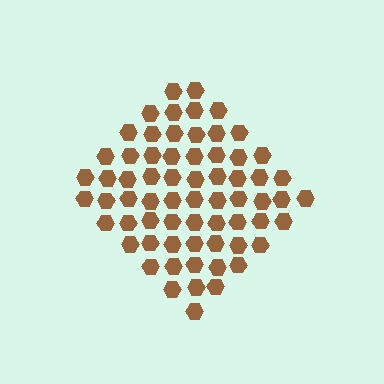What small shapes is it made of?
It is made of small hexagons.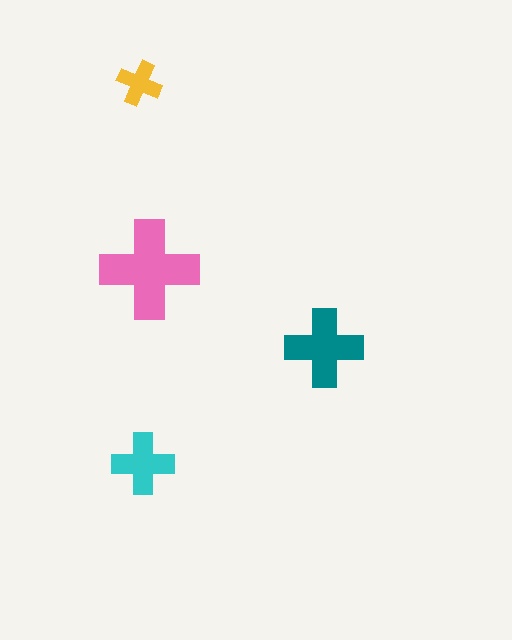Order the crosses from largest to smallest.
the pink one, the teal one, the cyan one, the yellow one.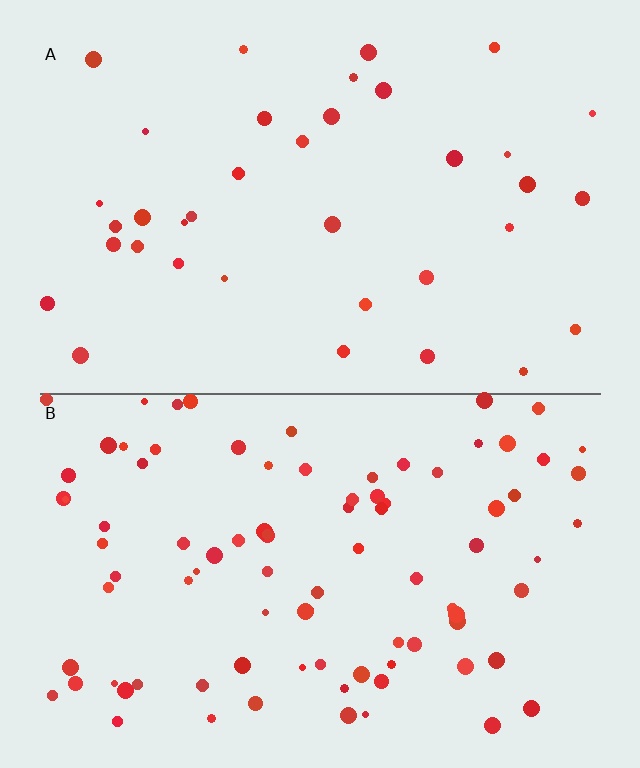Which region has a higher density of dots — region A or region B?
B (the bottom).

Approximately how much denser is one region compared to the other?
Approximately 2.5× — region B over region A.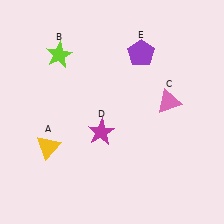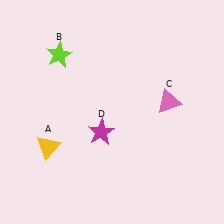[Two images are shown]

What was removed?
The purple pentagon (E) was removed in Image 2.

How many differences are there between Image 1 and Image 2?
There is 1 difference between the two images.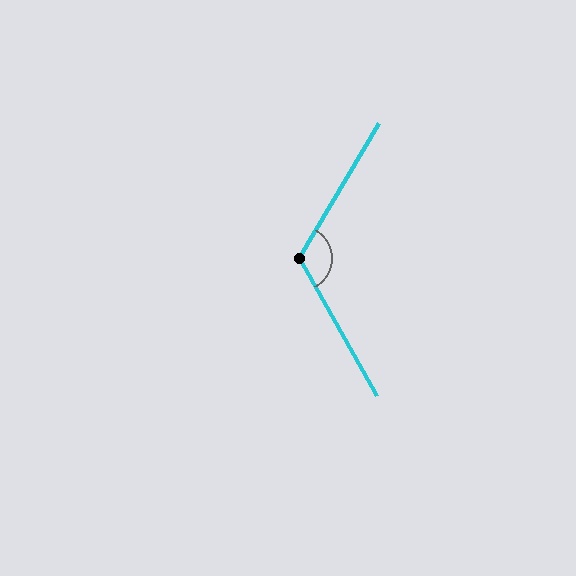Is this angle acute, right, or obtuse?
It is obtuse.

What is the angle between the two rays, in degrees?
Approximately 120 degrees.